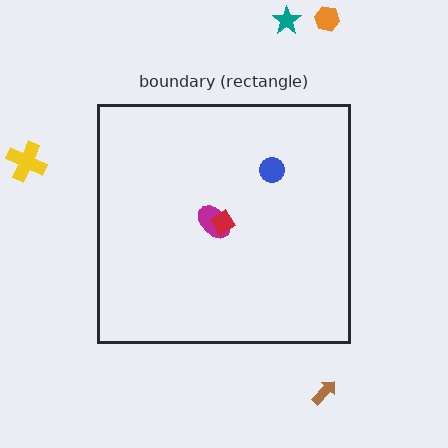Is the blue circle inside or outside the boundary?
Inside.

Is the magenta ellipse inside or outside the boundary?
Inside.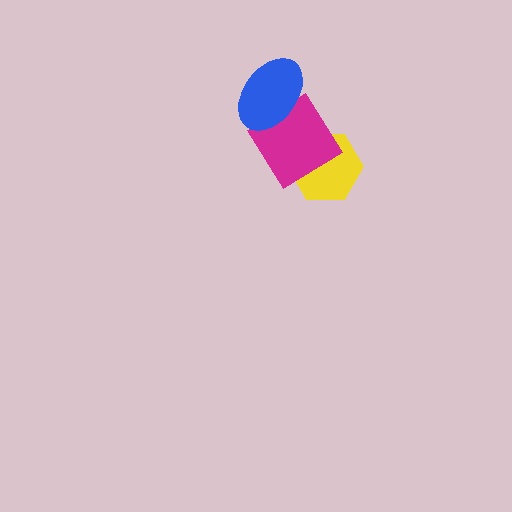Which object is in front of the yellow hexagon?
The magenta diamond is in front of the yellow hexagon.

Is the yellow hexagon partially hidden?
Yes, it is partially covered by another shape.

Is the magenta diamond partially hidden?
Yes, it is partially covered by another shape.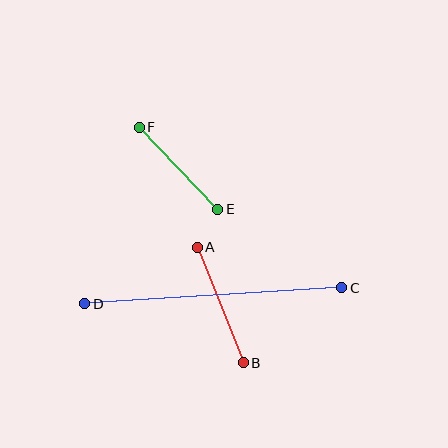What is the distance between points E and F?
The distance is approximately 114 pixels.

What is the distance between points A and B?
The distance is approximately 124 pixels.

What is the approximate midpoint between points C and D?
The midpoint is at approximately (213, 296) pixels.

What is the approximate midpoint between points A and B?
The midpoint is at approximately (220, 305) pixels.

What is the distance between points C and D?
The distance is approximately 258 pixels.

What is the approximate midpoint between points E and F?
The midpoint is at approximately (179, 168) pixels.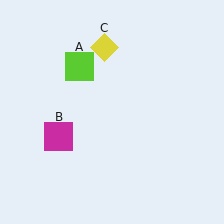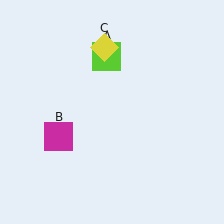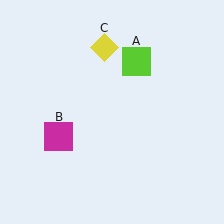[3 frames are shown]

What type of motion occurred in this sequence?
The lime square (object A) rotated clockwise around the center of the scene.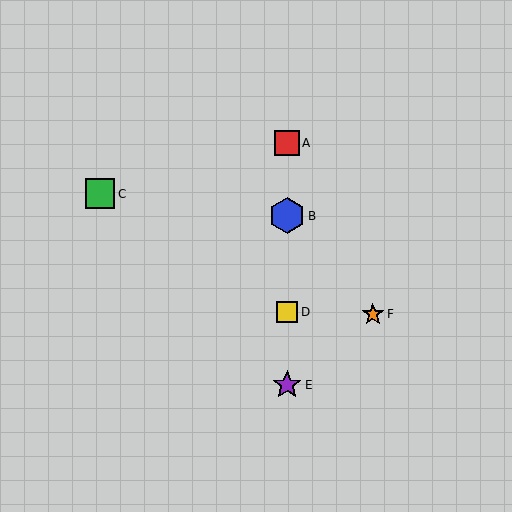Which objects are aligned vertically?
Objects A, B, D, E are aligned vertically.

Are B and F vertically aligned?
No, B is at x≈287 and F is at x≈373.